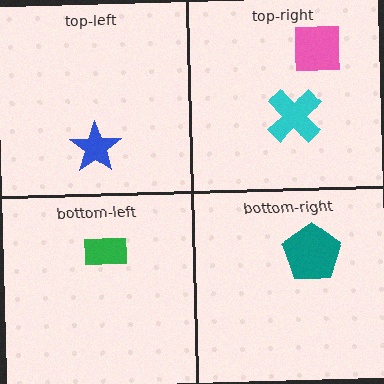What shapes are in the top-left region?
The blue star.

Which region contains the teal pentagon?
The bottom-right region.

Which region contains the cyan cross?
The top-right region.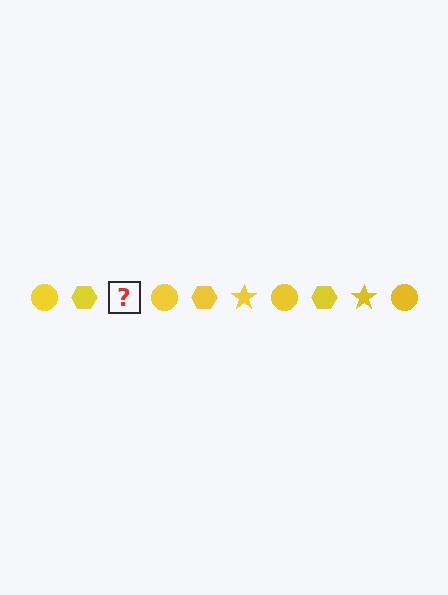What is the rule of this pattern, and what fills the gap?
The rule is that the pattern cycles through circle, hexagon, star shapes in yellow. The gap should be filled with a yellow star.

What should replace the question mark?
The question mark should be replaced with a yellow star.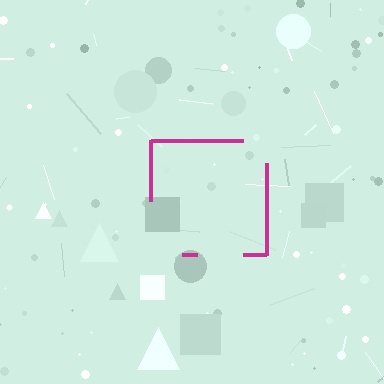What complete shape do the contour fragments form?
The contour fragments form a square.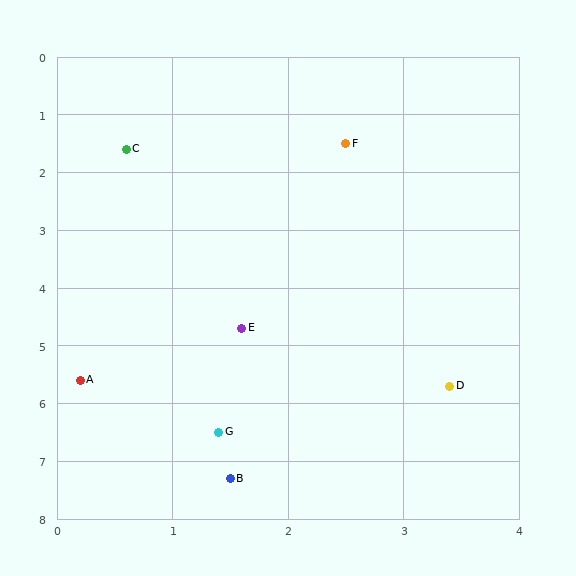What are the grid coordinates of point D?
Point D is at approximately (3.4, 5.7).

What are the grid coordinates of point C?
Point C is at approximately (0.6, 1.6).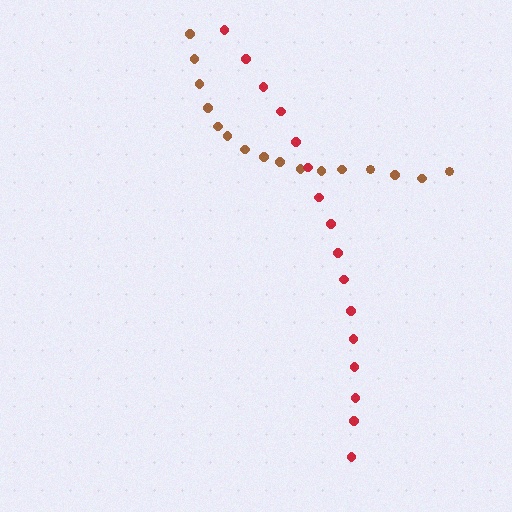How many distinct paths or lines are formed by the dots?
There are 2 distinct paths.